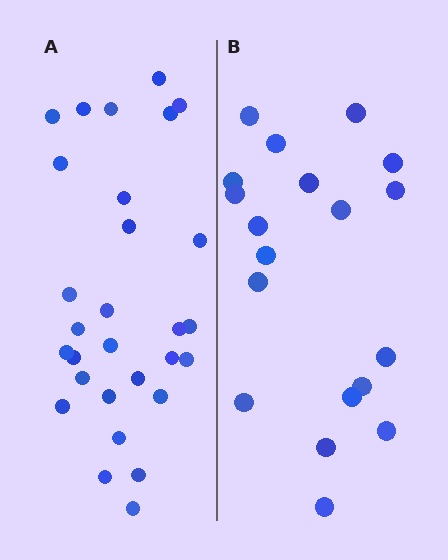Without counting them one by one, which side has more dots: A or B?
Region A (the left region) has more dots.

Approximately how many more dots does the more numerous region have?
Region A has roughly 10 or so more dots than region B.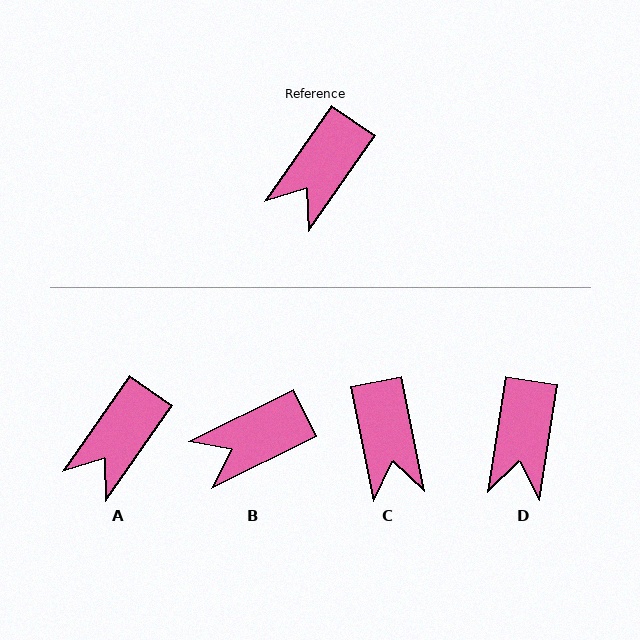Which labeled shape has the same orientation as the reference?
A.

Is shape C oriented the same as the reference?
No, it is off by about 46 degrees.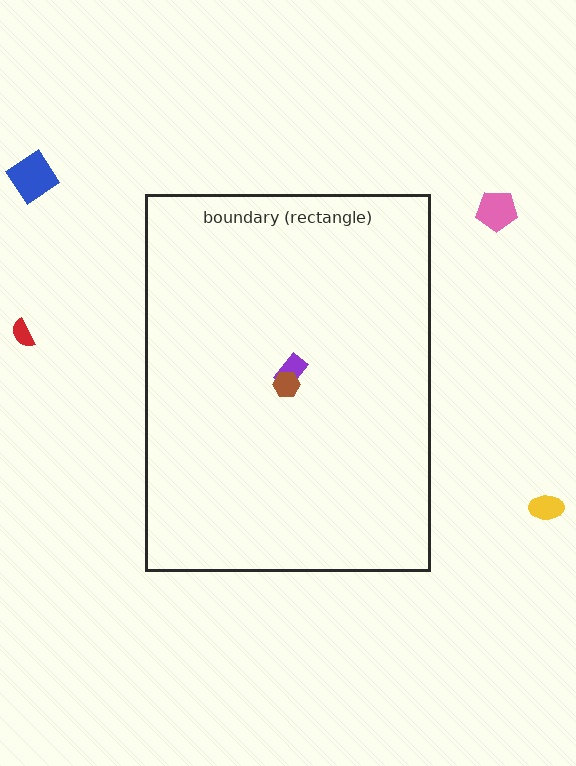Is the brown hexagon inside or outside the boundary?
Inside.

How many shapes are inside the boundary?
2 inside, 4 outside.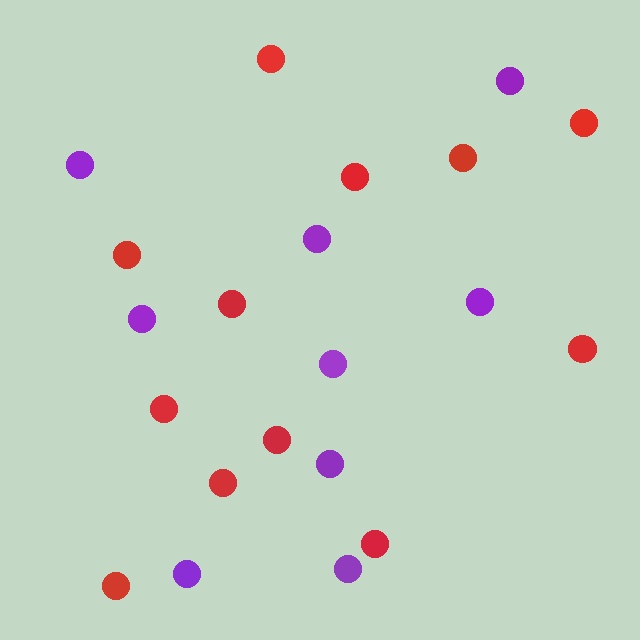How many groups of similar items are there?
There are 2 groups: one group of purple circles (9) and one group of red circles (12).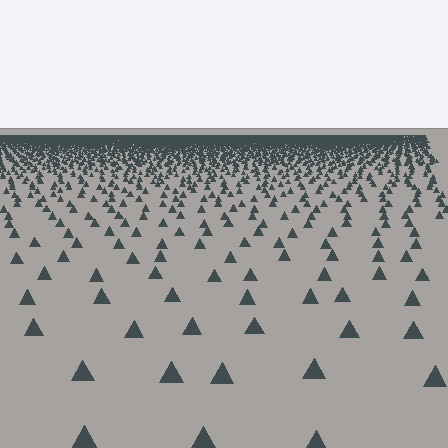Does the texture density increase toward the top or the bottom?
Density increases toward the top.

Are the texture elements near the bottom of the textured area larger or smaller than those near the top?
Larger. Near the bottom, elements are closer to the viewer and appear at a bigger on-screen size.